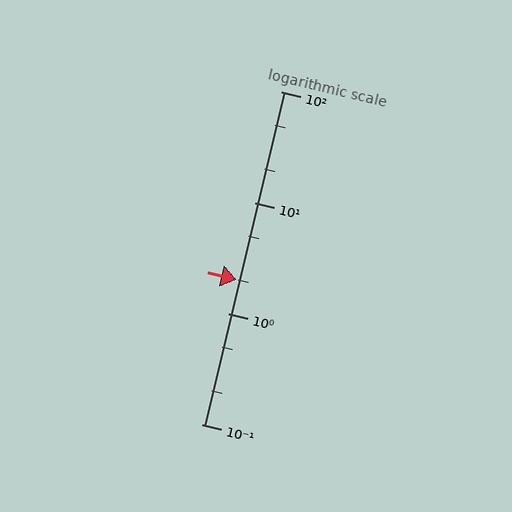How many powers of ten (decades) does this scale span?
The scale spans 3 decades, from 0.1 to 100.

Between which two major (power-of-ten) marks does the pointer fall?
The pointer is between 1 and 10.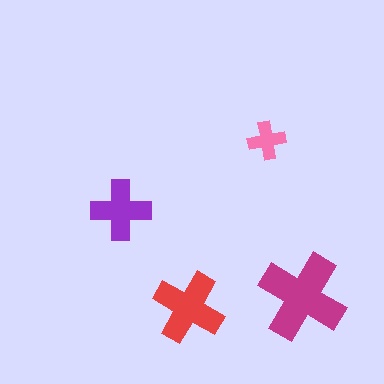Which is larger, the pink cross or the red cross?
The red one.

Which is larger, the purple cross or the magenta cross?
The magenta one.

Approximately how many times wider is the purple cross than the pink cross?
About 1.5 times wider.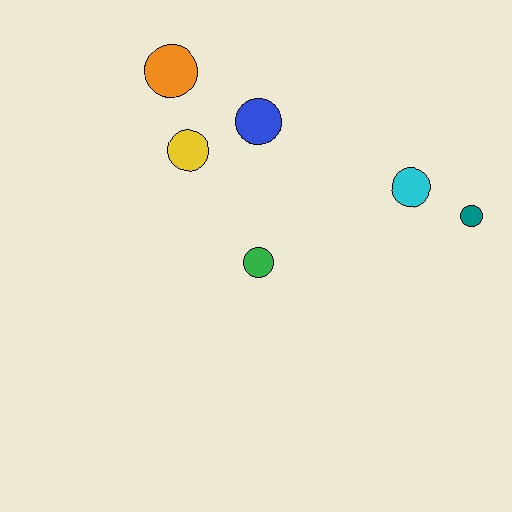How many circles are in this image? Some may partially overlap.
There are 6 circles.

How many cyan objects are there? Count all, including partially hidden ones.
There is 1 cyan object.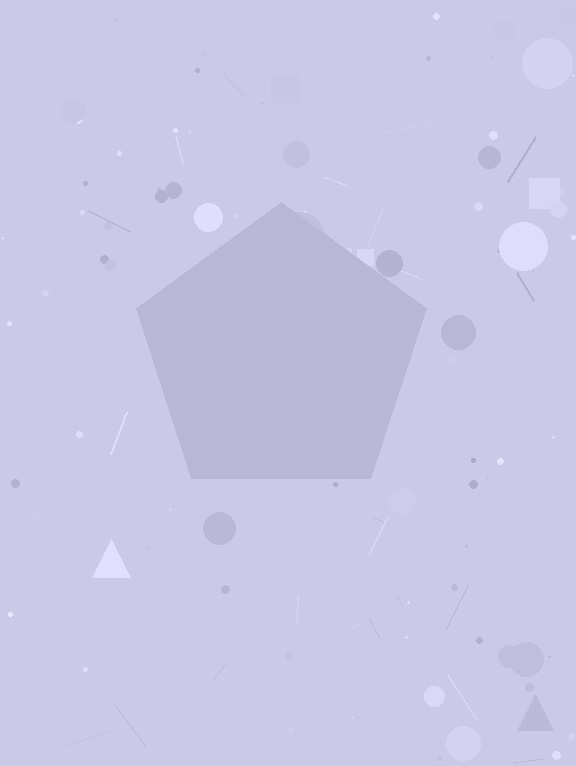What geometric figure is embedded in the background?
A pentagon is embedded in the background.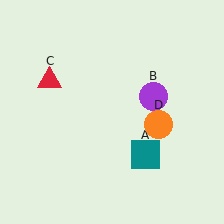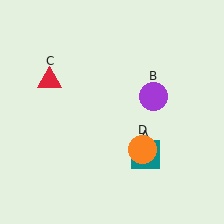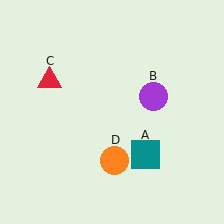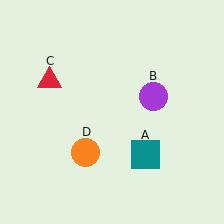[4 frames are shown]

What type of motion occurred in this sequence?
The orange circle (object D) rotated clockwise around the center of the scene.